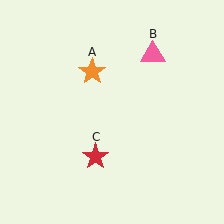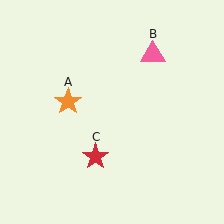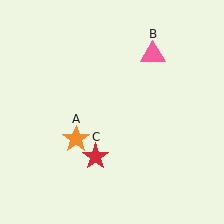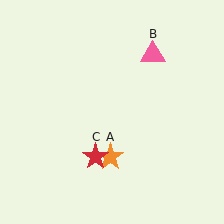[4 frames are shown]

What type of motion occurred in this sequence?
The orange star (object A) rotated counterclockwise around the center of the scene.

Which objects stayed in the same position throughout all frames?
Pink triangle (object B) and red star (object C) remained stationary.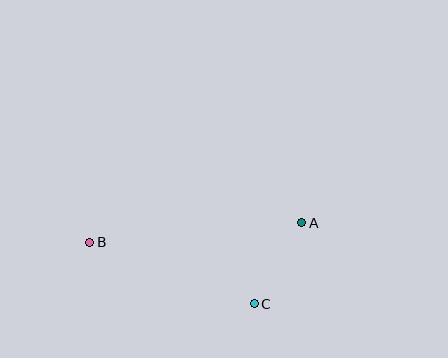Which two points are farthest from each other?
Points A and B are farthest from each other.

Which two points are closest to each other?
Points A and C are closest to each other.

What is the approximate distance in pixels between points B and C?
The distance between B and C is approximately 175 pixels.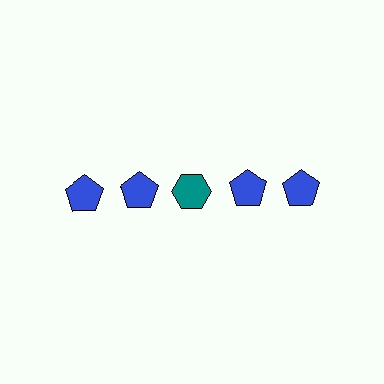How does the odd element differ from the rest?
It differs in both color (teal instead of blue) and shape (hexagon instead of pentagon).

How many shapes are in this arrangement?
There are 5 shapes arranged in a grid pattern.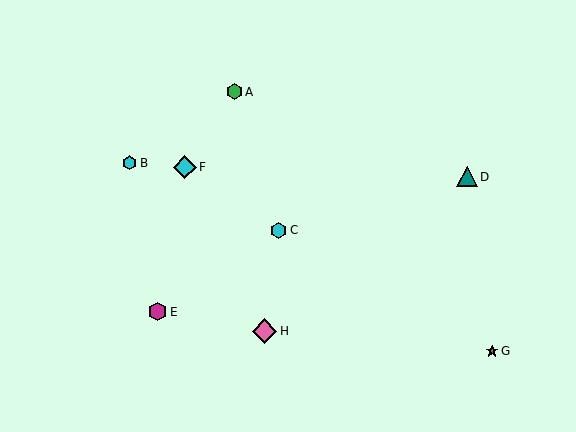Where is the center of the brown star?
The center of the brown star is at (492, 351).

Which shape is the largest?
The pink diamond (labeled H) is the largest.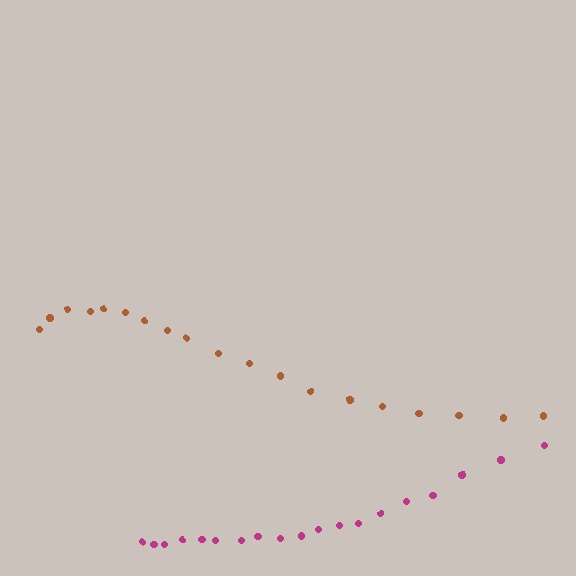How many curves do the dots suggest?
There are 2 distinct paths.